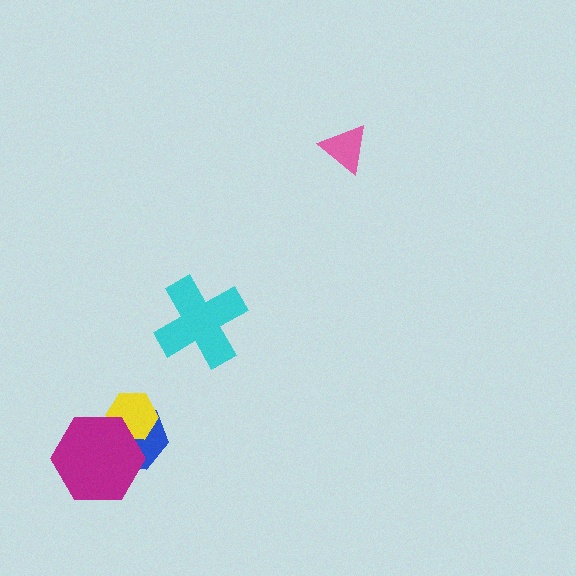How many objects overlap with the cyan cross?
0 objects overlap with the cyan cross.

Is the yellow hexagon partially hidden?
Yes, it is partially covered by another shape.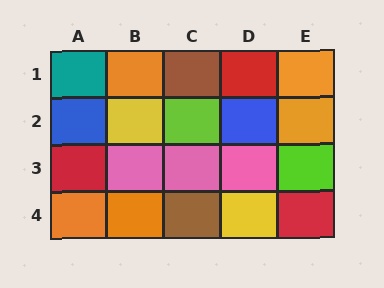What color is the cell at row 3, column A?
Red.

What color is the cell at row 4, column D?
Yellow.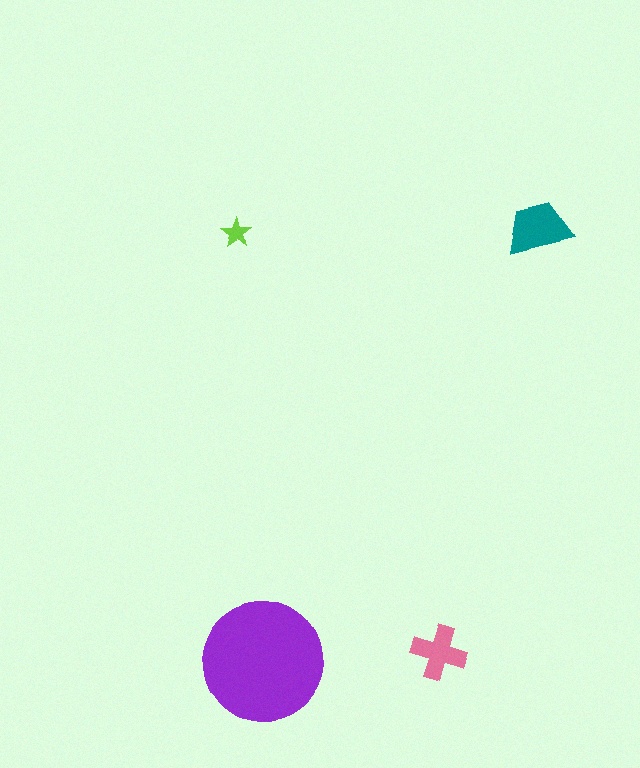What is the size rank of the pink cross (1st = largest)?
3rd.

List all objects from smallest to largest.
The lime star, the pink cross, the teal trapezoid, the purple circle.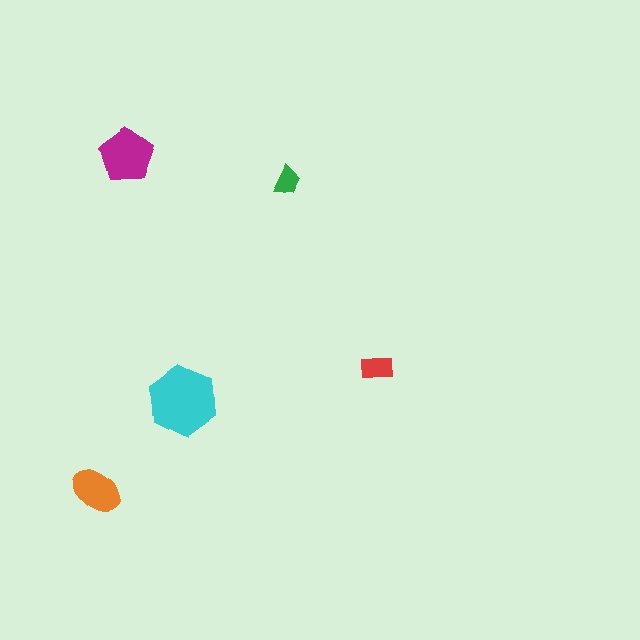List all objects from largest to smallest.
The cyan hexagon, the magenta pentagon, the orange ellipse, the red rectangle, the green trapezoid.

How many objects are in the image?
There are 5 objects in the image.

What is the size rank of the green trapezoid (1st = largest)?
5th.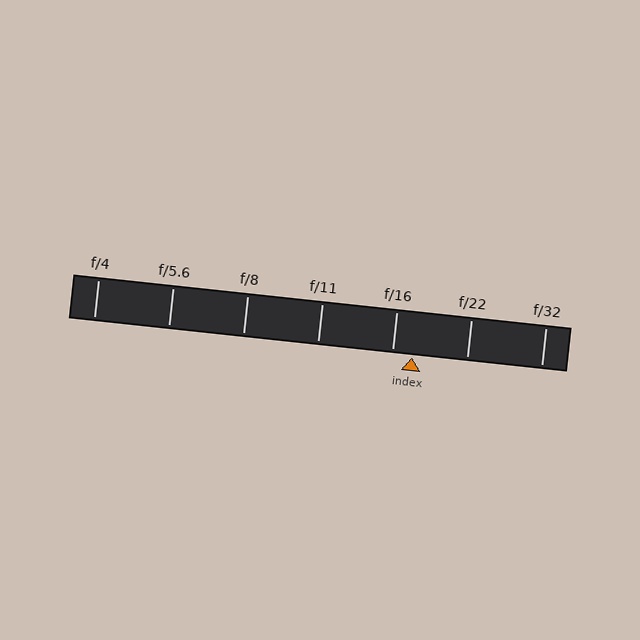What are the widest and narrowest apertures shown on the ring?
The widest aperture shown is f/4 and the narrowest is f/32.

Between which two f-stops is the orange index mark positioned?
The index mark is between f/16 and f/22.